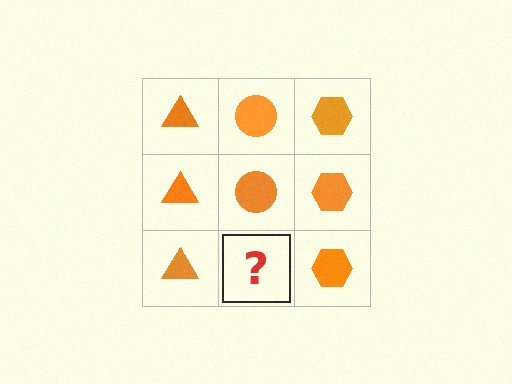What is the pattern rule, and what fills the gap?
The rule is that each column has a consistent shape. The gap should be filled with an orange circle.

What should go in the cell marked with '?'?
The missing cell should contain an orange circle.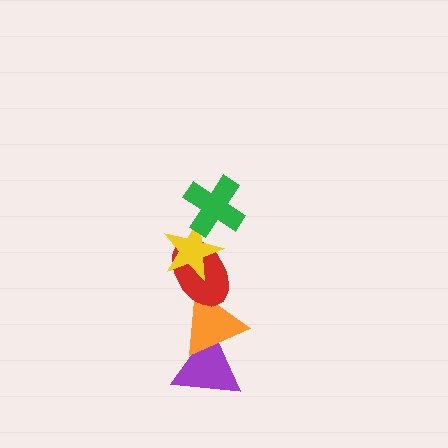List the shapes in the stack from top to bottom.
From top to bottom: the green cross, the yellow star, the red ellipse, the orange triangle, the purple triangle.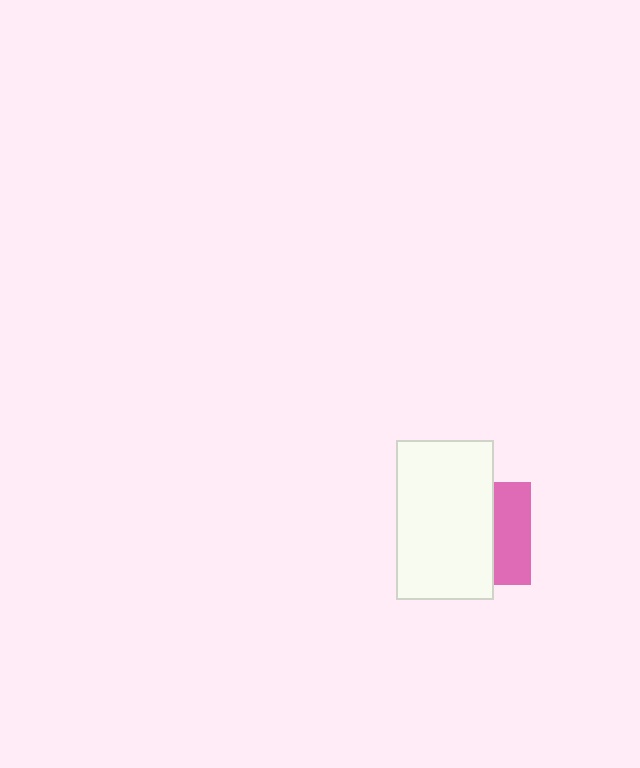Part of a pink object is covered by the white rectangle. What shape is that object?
It is a square.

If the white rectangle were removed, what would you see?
You would see the complete pink square.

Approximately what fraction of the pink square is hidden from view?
Roughly 63% of the pink square is hidden behind the white rectangle.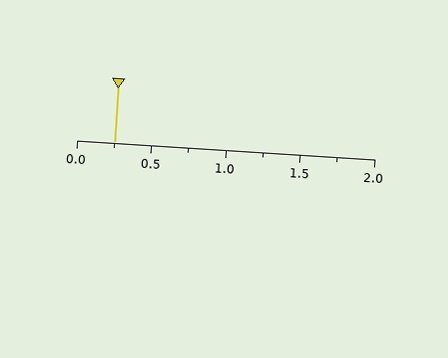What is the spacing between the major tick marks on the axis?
The major ticks are spaced 0.5 apart.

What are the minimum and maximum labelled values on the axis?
The axis runs from 0.0 to 2.0.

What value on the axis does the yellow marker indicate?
The marker indicates approximately 0.25.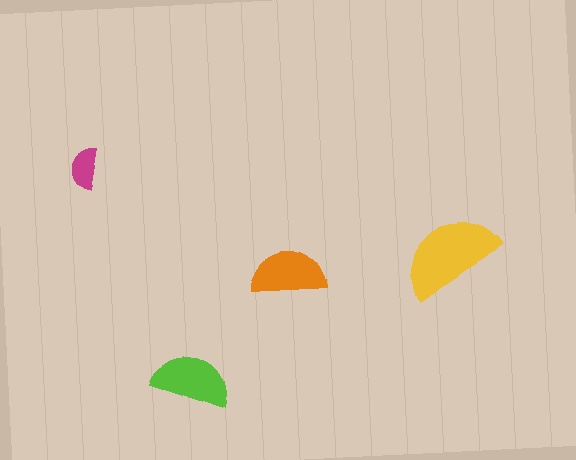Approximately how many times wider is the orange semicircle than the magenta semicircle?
About 2 times wider.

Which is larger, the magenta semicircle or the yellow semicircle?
The yellow one.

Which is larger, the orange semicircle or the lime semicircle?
The lime one.